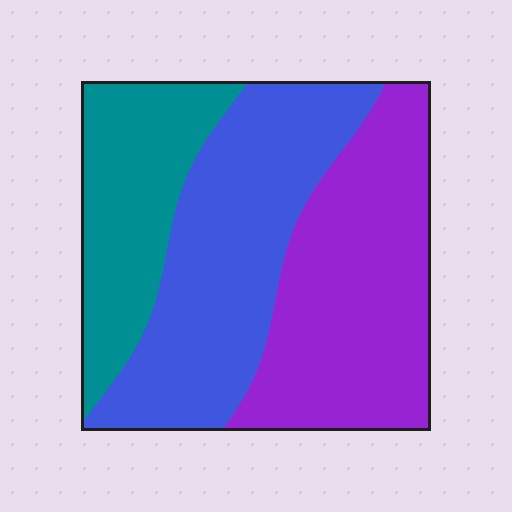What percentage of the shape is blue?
Blue takes up between a quarter and a half of the shape.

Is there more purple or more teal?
Purple.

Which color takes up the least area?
Teal, at roughly 25%.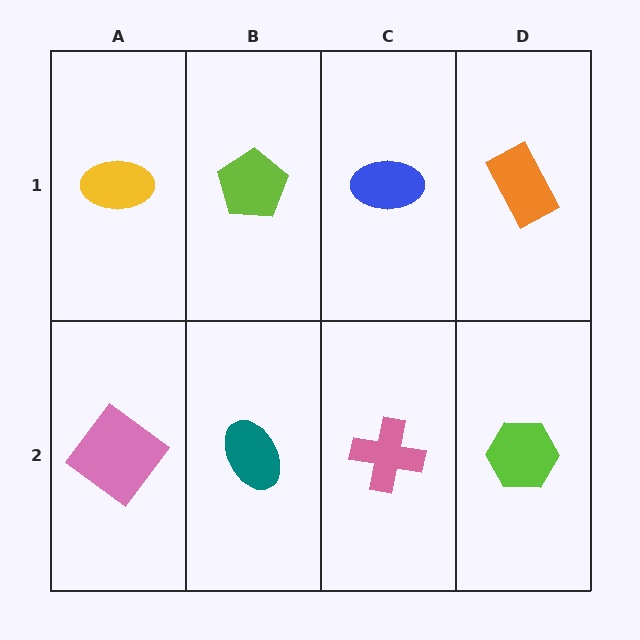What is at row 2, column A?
A pink diamond.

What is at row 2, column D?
A lime hexagon.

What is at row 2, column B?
A teal ellipse.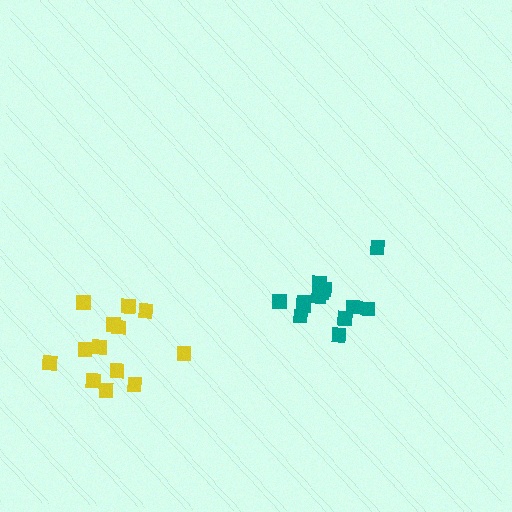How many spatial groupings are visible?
There are 2 spatial groupings.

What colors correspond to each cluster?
The clusters are colored: teal, yellow.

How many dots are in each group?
Group 1: 13 dots, Group 2: 13 dots (26 total).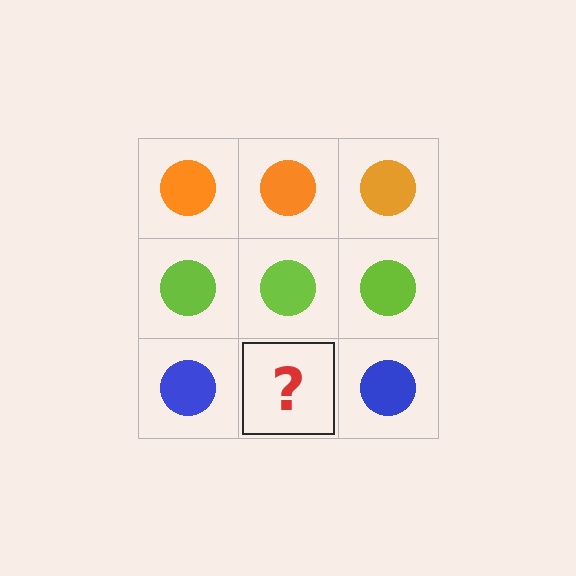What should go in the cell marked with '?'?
The missing cell should contain a blue circle.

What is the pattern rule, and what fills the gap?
The rule is that each row has a consistent color. The gap should be filled with a blue circle.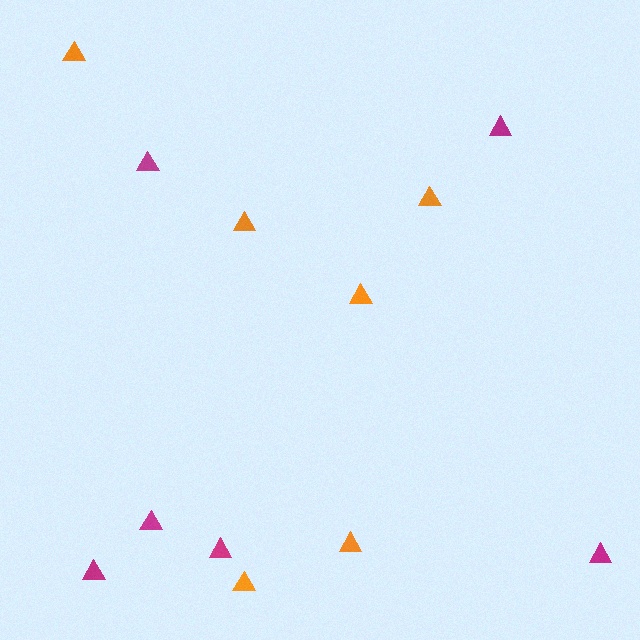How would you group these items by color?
There are 2 groups: one group of orange triangles (6) and one group of magenta triangles (6).